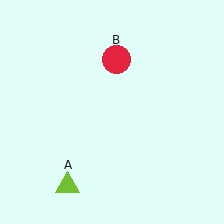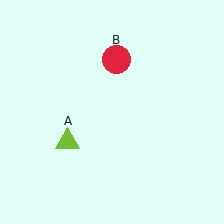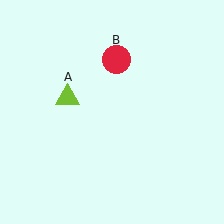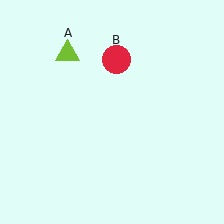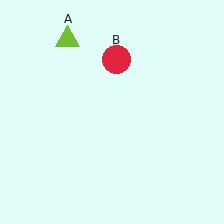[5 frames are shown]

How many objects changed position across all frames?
1 object changed position: lime triangle (object A).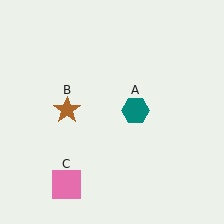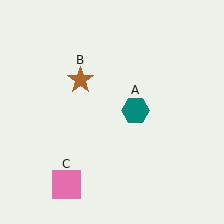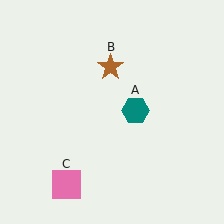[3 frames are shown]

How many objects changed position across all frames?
1 object changed position: brown star (object B).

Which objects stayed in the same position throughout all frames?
Teal hexagon (object A) and pink square (object C) remained stationary.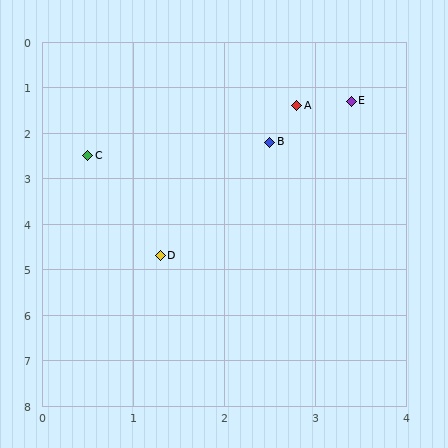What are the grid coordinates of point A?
Point A is at approximately (2.8, 1.4).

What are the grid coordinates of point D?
Point D is at approximately (1.3, 4.7).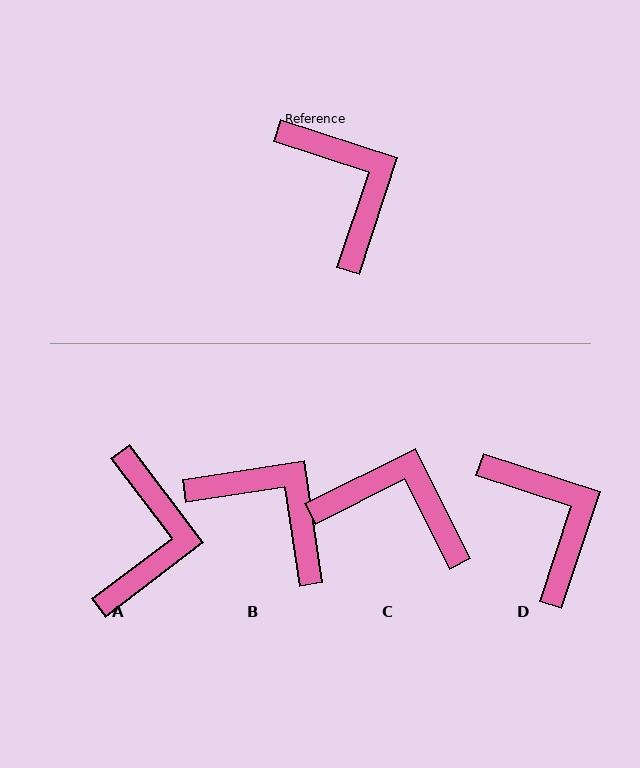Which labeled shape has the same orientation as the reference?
D.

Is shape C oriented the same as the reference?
No, it is off by about 45 degrees.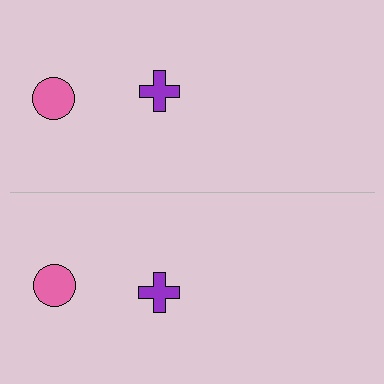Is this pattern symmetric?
Yes, this pattern has bilateral (reflection) symmetry.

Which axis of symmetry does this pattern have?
The pattern has a horizontal axis of symmetry running through the center of the image.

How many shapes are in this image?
There are 4 shapes in this image.